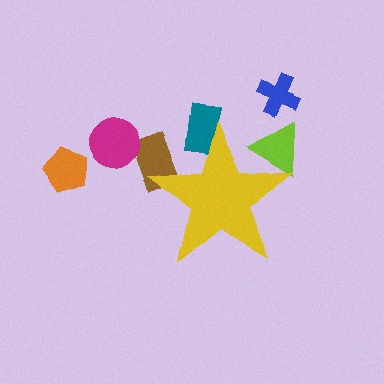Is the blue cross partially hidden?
No, the blue cross is fully visible.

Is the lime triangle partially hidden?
Yes, the lime triangle is partially hidden behind the yellow star.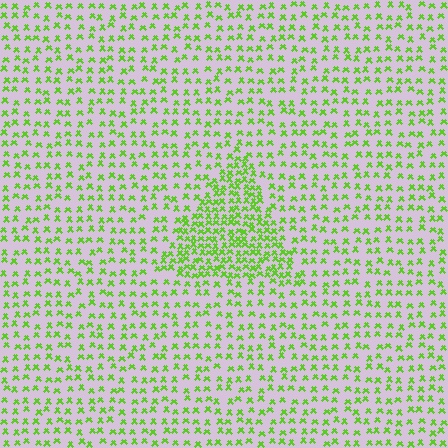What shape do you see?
I see a triangle.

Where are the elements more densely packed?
The elements are more densely packed inside the triangle boundary.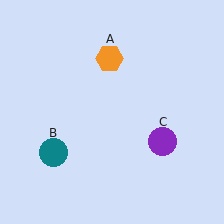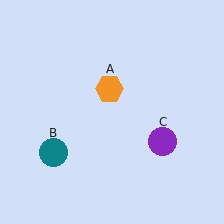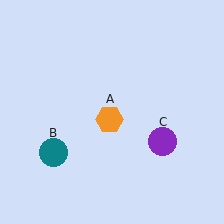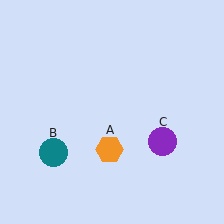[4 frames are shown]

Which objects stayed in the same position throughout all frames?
Teal circle (object B) and purple circle (object C) remained stationary.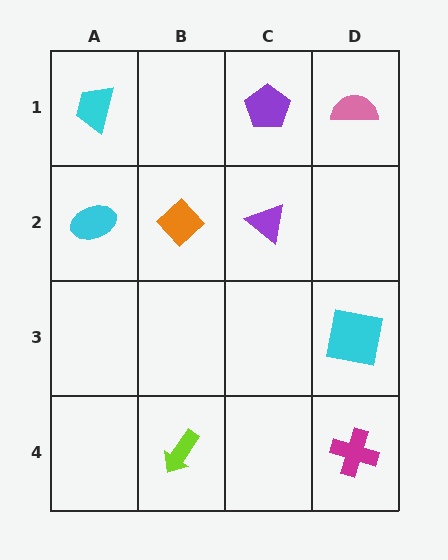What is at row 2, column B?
An orange diamond.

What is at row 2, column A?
A cyan ellipse.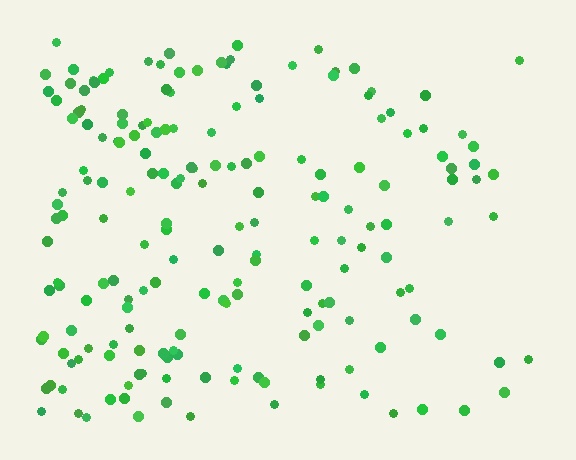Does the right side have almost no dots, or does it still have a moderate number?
Still a moderate number, just noticeably fewer than the left.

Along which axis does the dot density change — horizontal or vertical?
Horizontal.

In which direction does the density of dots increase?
From right to left, with the left side densest.